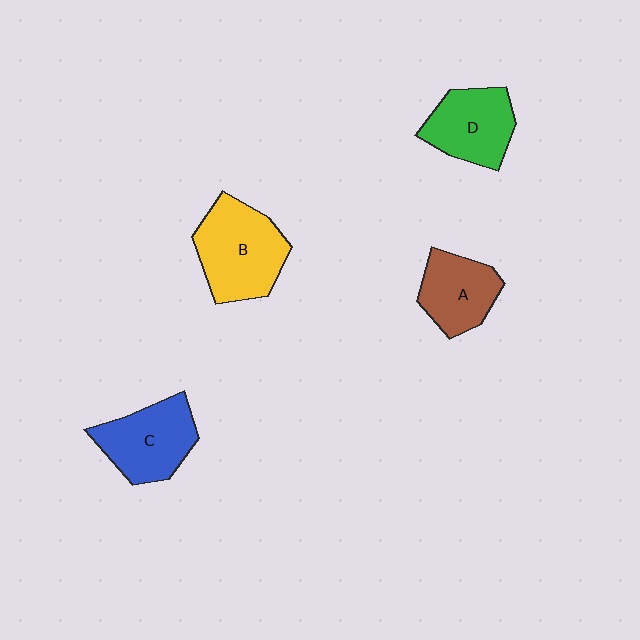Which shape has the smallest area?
Shape A (brown).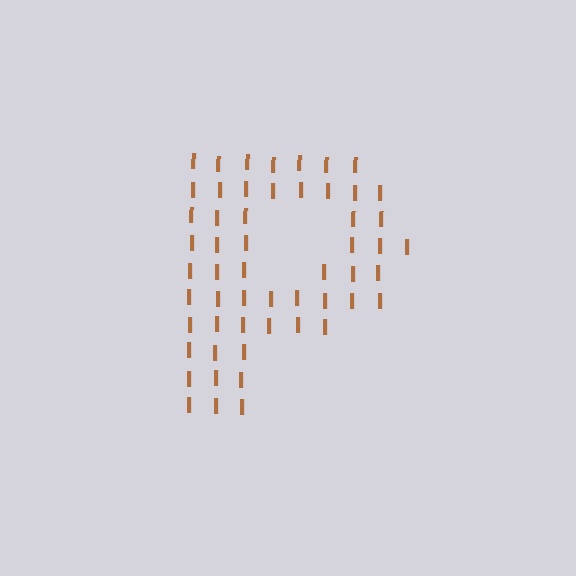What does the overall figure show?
The overall figure shows the letter P.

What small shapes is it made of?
It is made of small letter I's.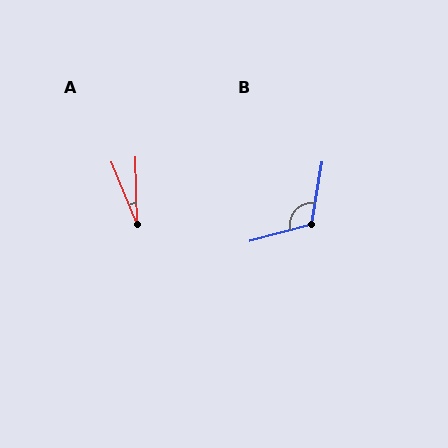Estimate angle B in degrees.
Approximately 114 degrees.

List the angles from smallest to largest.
A (21°), B (114°).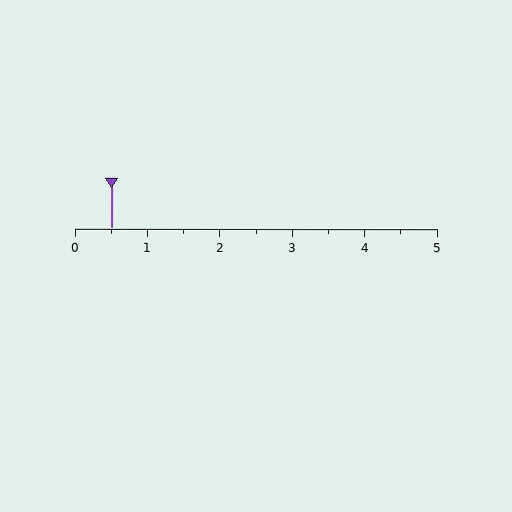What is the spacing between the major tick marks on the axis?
The major ticks are spaced 1 apart.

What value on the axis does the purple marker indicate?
The marker indicates approximately 0.5.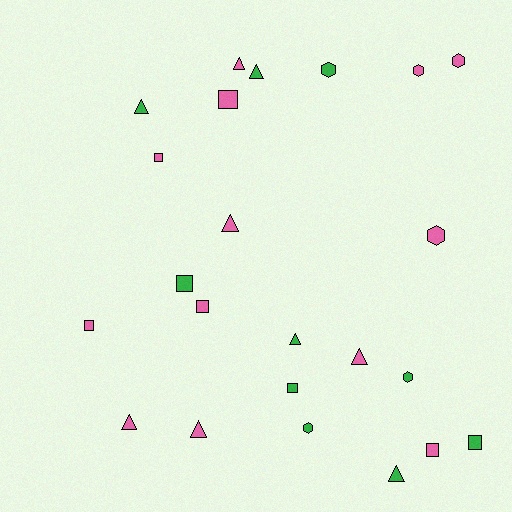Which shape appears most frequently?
Triangle, with 9 objects.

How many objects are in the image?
There are 23 objects.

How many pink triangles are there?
There are 5 pink triangles.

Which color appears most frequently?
Pink, with 13 objects.